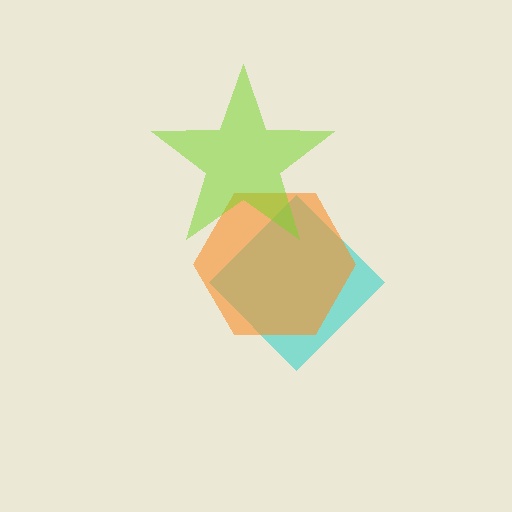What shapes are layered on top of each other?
The layered shapes are: a cyan diamond, an orange hexagon, a lime star.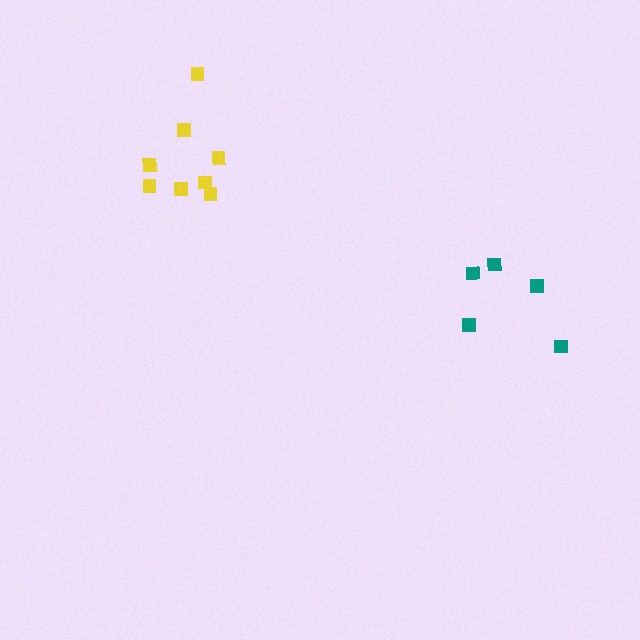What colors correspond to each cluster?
The clusters are colored: teal, yellow.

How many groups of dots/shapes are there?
There are 2 groups.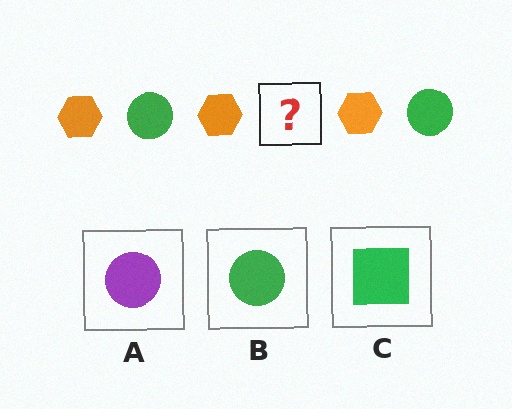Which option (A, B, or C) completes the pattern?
B.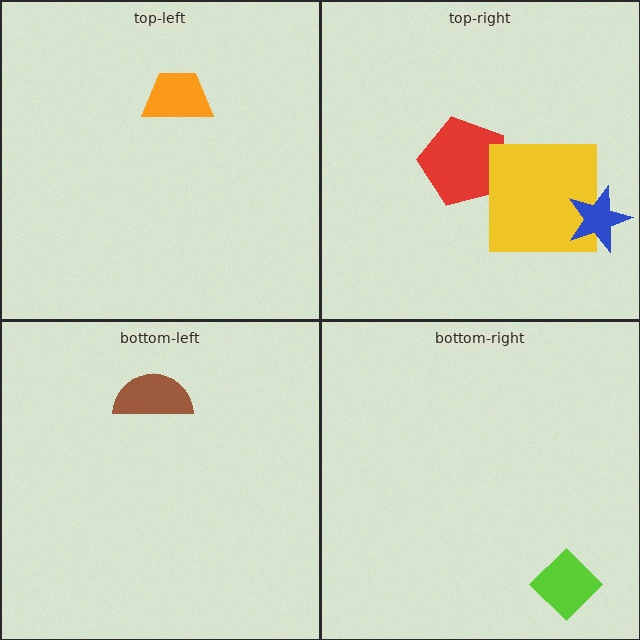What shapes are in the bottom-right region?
The lime diamond.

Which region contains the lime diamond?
The bottom-right region.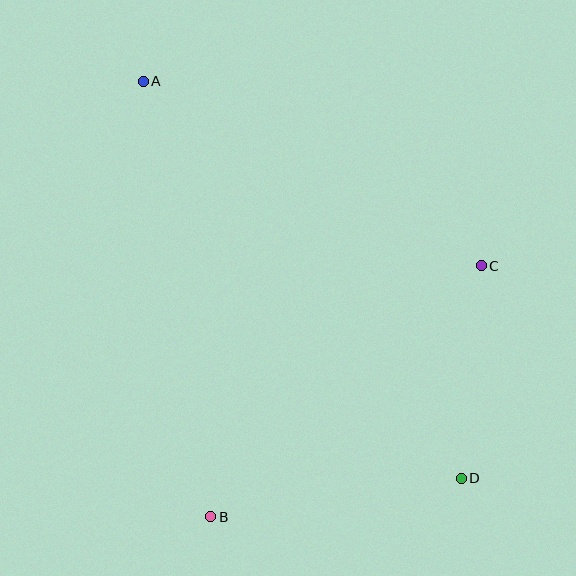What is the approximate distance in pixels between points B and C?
The distance between B and C is approximately 369 pixels.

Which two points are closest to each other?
Points C and D are closest to each other.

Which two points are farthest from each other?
Points A and D are farthest from each other.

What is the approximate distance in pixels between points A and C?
The distance between A and C is approximately 385 pixels.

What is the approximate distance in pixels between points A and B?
The distance between A and B is approximately 440 pixels.